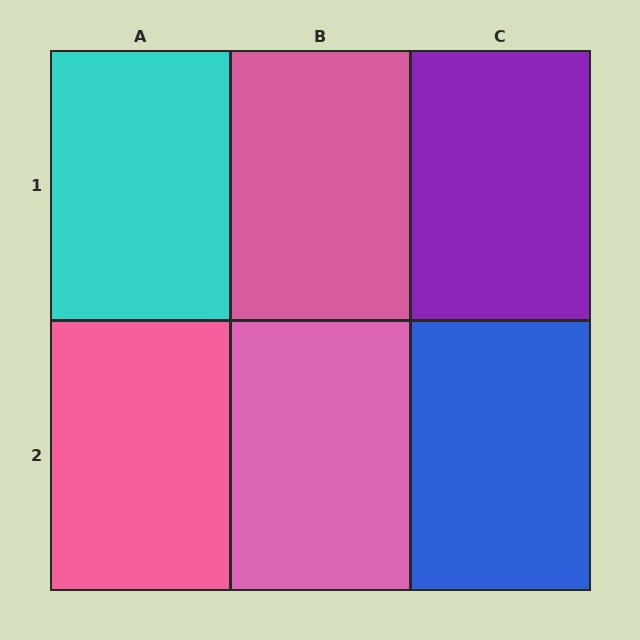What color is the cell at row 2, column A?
Pink.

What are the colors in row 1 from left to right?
Cyan, pink, purple.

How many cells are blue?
1 cell is blue.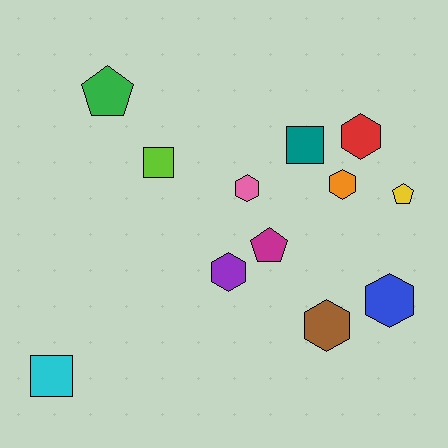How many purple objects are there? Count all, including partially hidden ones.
There is 1 purple object.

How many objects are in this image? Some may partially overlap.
There are 12 objects.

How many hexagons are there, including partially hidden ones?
There are 6 hexagons.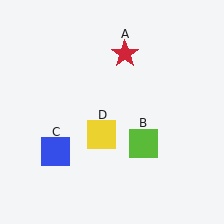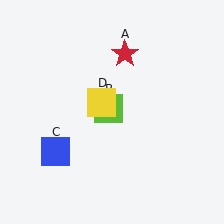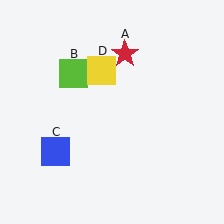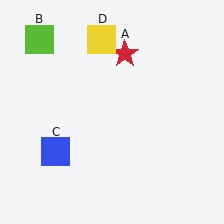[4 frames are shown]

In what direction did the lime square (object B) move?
The lime square (object B) moved up and to the left.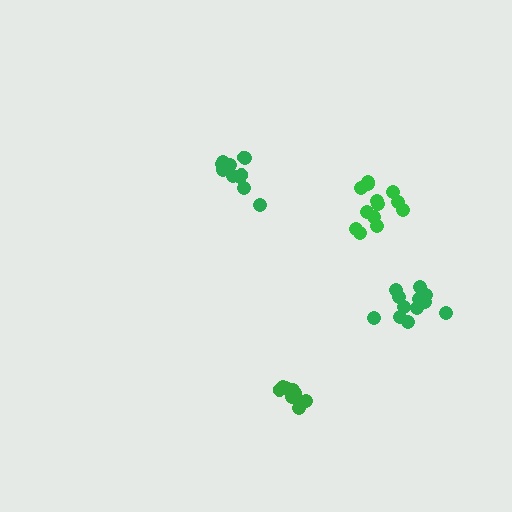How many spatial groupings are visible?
There are 4 spatial groupings.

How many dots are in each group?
Group 1: 9 dots, Group 2: 13 dots, Group 3: 12 dots, Group 4: 11 dots (45 total).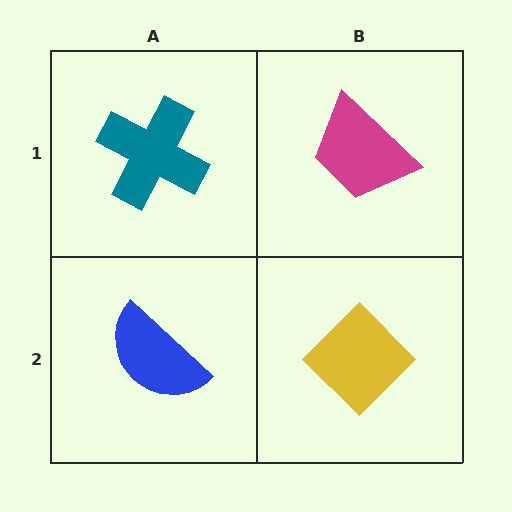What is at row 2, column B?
A yellow diamond.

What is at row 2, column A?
A blue semicircle.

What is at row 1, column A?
A teal cross.